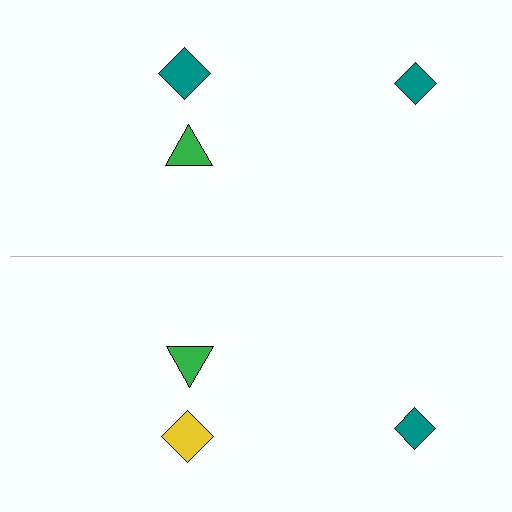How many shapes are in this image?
There are 6 shapes in this image.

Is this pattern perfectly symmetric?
No, the pattern is not perfectly symmetric. The yellow diamond on the bottom side breaks the symmetry — its mirror counterpart is teal.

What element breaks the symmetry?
The yellow diamond on the bottom side breaks the symmetry — its mirror counterpart is teal.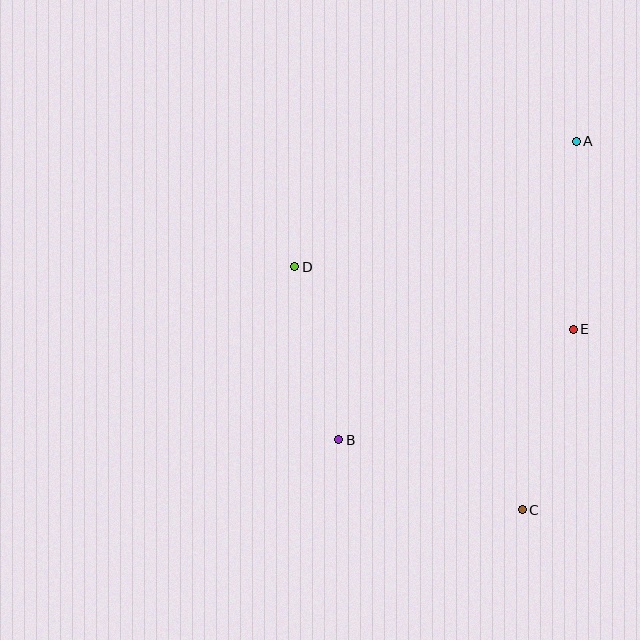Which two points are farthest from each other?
Points A and B are farthest from each other.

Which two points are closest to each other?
Points B and D are closest to each other.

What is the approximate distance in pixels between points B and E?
The distance between B and E is approximately 259 pixels.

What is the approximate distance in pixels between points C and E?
The distance between C and E is approximately 187 pixels.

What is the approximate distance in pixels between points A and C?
The distance between A and C is approximately 372 pixels.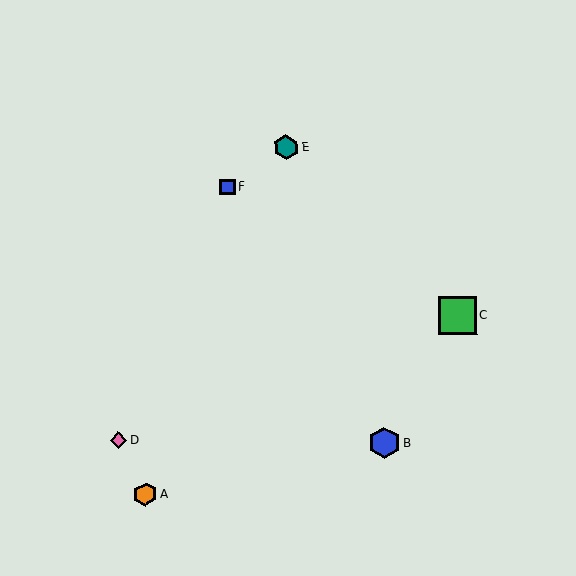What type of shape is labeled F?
Shape F is a blue square.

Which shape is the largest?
The green square (labeled C) is the largest.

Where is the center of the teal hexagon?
The center of the teal hexagon is at (286, 147).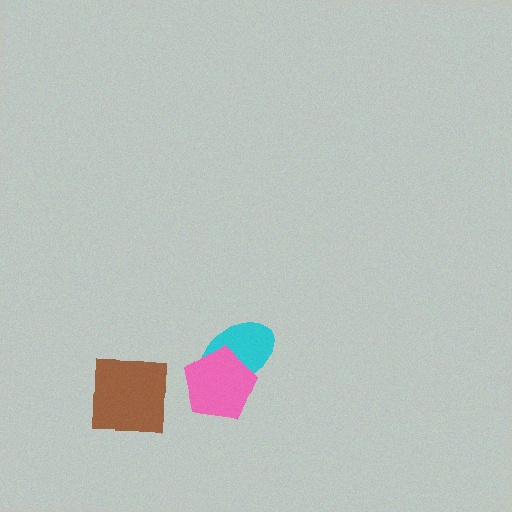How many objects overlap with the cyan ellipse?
1 object overlaps with the cyan ellipse.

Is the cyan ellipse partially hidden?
Yes, it is partially covered by another shape.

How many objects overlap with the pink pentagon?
1 object overlaps with the pink pentagon.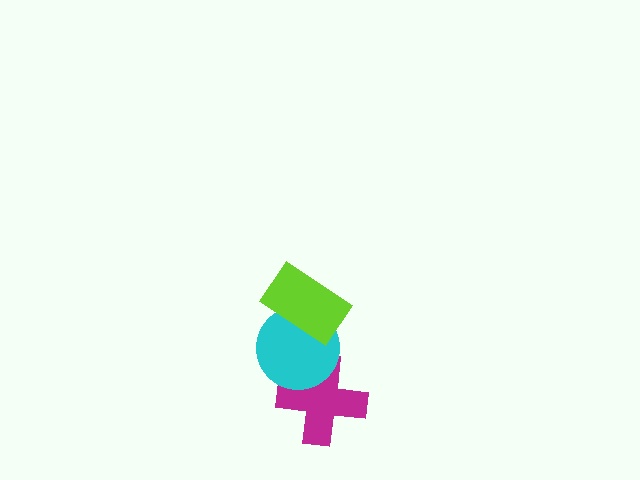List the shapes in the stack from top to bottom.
From top to bottom: the lime rectangle, the cyan circle, the magenta cross.